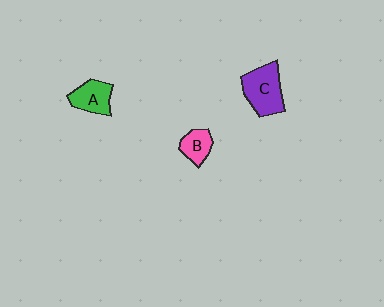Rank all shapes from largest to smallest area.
From largest to smallest: C (purple), A (green), B (pink).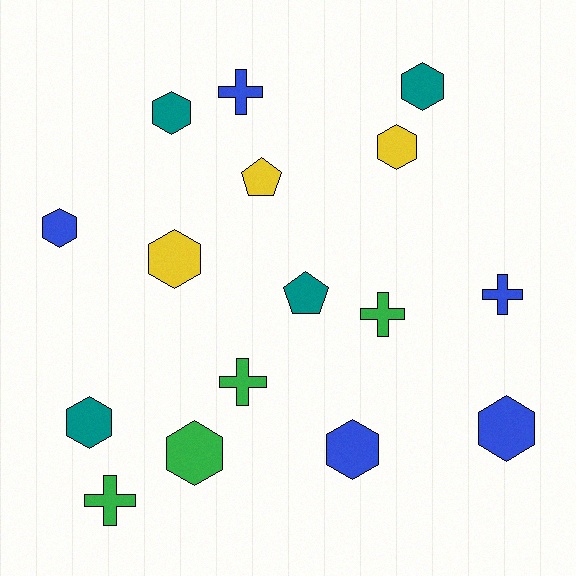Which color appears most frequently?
Blue, with 5 objects.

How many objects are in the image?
There are 16 objects.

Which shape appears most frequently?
Hexagon, with 9 objects.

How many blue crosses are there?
There are 2 blue crosses.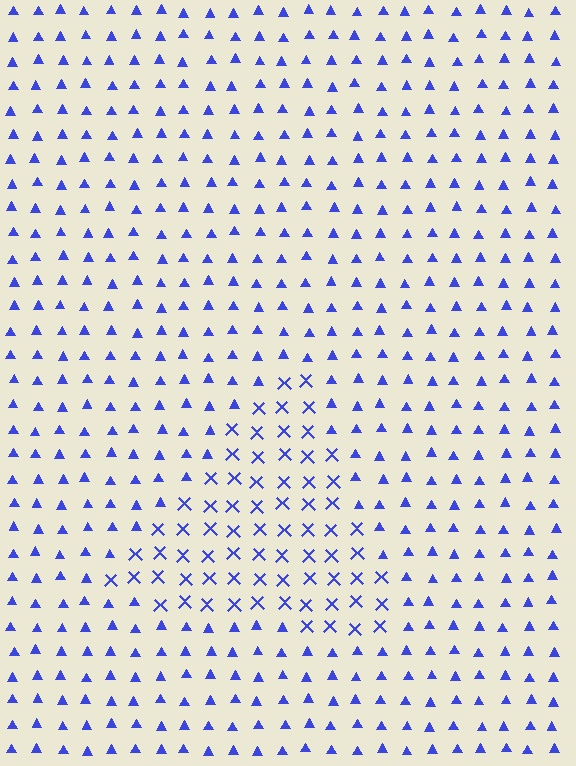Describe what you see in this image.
The image is filled with small blue elements arranged in a uniform grid. A triangle-shaped region contains X marks, while the surrounding area contains triangles. The boundary is defined purely by the change in element shape.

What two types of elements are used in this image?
The image uses X marks inside the triangle region and triangles outside it.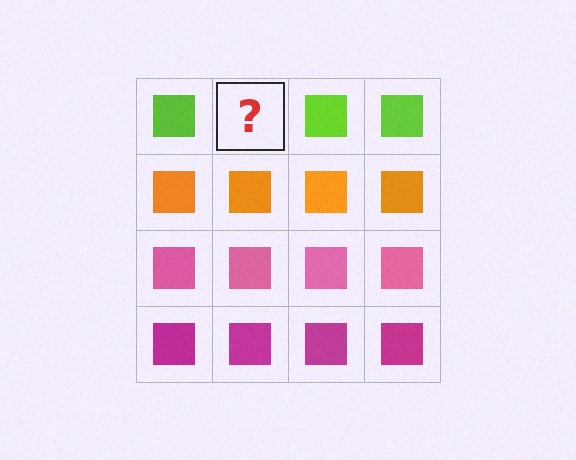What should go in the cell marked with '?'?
The missing cell should contain a lime square.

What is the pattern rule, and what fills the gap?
The rule is that each row has a consistent color. The gap should be filled with a lime square.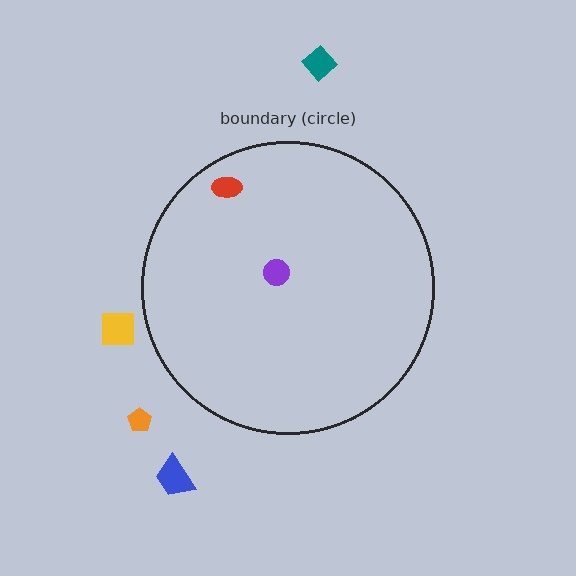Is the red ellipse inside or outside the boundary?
Inside.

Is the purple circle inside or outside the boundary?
Inside.